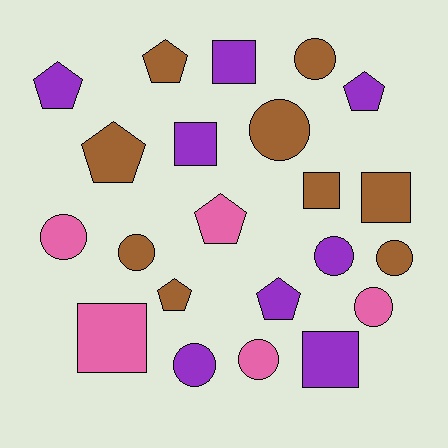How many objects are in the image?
There are 22 objects.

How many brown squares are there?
There are 2 brown squares.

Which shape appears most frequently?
Circle, with 9 objects.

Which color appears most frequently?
Brown, with 9 objects.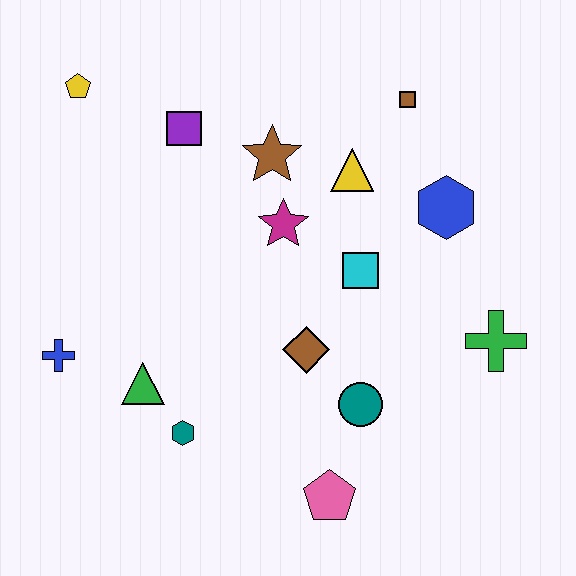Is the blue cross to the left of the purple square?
Yes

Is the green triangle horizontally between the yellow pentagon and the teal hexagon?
Yes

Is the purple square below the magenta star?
No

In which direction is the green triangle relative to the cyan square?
The green triangle is to the left of the cyan square.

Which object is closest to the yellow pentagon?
The purple square is closest to the yellow pentagon.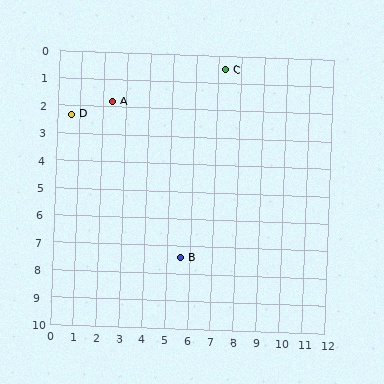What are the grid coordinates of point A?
Point A is at approximately (2.4, 1.8).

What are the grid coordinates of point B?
Point B is at approximately (5.6, 7.4).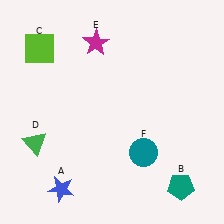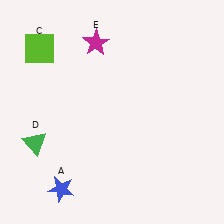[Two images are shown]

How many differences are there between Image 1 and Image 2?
There are 2 differences between the two images.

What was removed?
The teal circle (F), the teal pentagon (B) were removed in Image 2.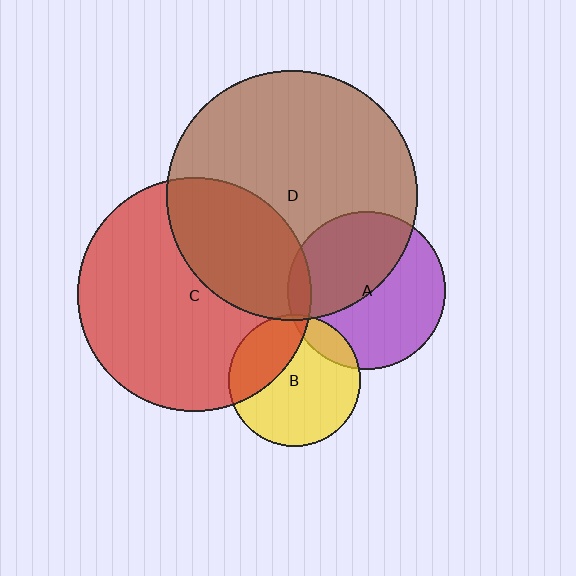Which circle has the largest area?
Circle D (brown).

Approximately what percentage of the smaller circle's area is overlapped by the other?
Approximately 5%.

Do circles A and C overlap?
Yes.